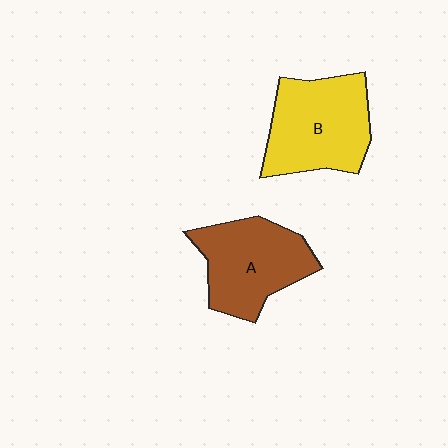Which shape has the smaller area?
Shape A (brown).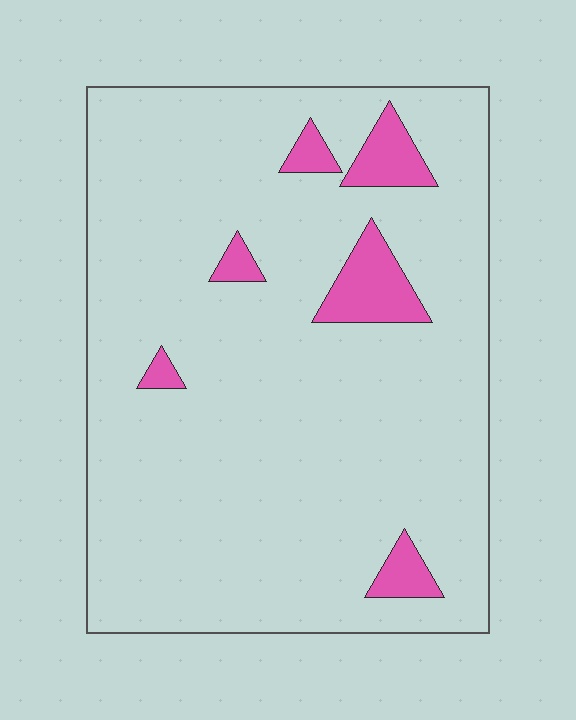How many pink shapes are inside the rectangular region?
6.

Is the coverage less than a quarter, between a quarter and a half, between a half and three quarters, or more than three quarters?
Less than a quarter.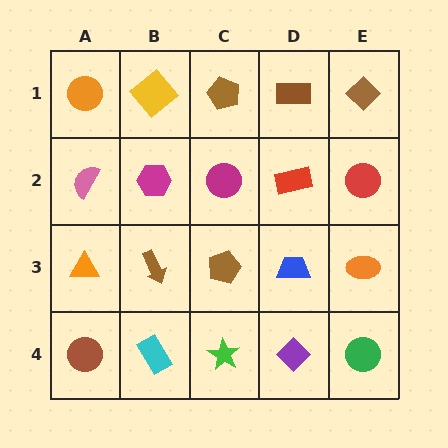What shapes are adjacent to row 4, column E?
An orange ellipse (row 3, column E), a purple diamond (row 4, column D).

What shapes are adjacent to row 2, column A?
An orange circle (row 1, column A), an orange triangle (row 3, column A), a magenta hexagon (row 2, column B).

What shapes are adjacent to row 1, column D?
A red rectangle (row 2, column D), a brown pentagon (row 1, column C), a brown diamond (row 1, column E).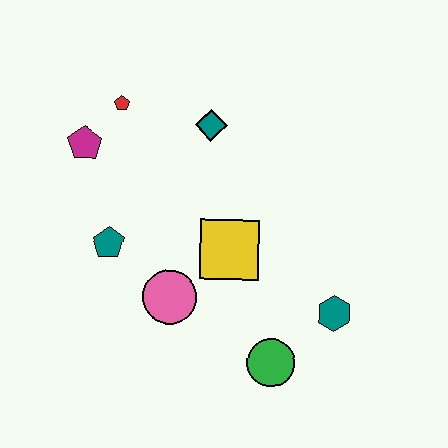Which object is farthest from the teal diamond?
The green circle is farthest from the teal diamond.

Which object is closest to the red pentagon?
The magenta pentagon is closest to the red pentagon.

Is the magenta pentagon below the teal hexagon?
No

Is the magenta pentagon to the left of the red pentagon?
Yes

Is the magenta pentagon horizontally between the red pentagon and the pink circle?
No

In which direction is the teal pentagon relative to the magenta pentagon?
The teal pentagon is below the magenta pentagon.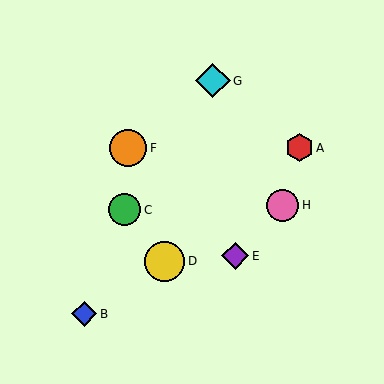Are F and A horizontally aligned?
Yes, both are at y≈148.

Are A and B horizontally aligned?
No, A is at y≈148 and B is at y≈314.